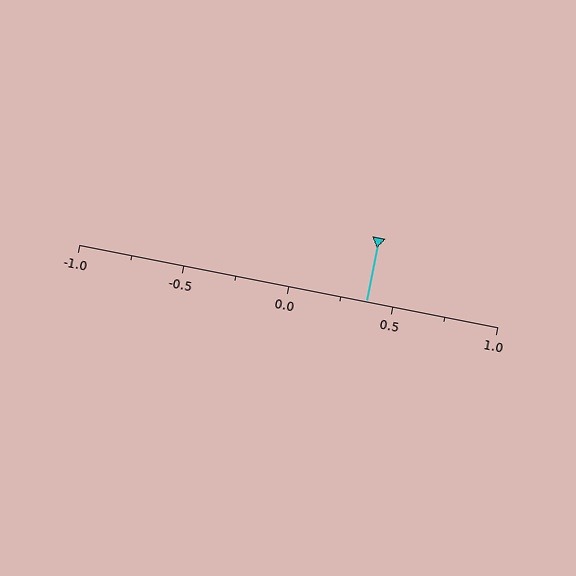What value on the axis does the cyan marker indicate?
The marker indicates approximately 0.38.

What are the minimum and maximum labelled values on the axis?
The axis runs from -1.0 to 1.0.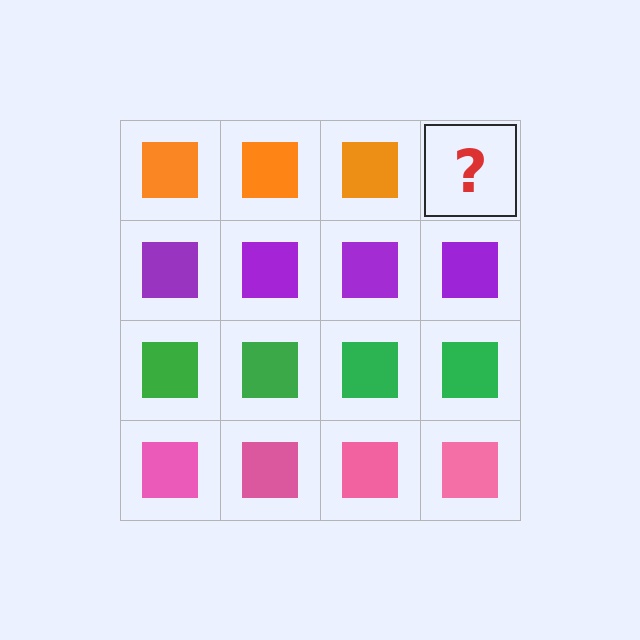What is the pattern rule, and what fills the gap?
The rule is that each row has a consistent color. The gap should be filled with an orange square.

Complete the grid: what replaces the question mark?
The question mark should be replaced with an orange square.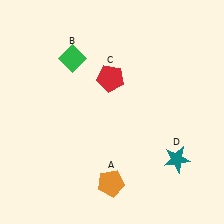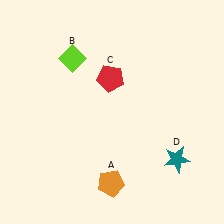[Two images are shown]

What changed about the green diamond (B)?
In Image 1, B is green. In Image 2, it changed to lime.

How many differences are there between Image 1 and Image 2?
There is 1 difference between the two images.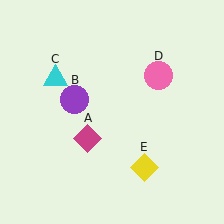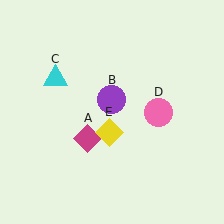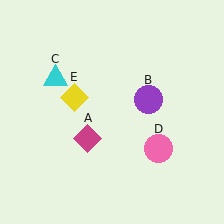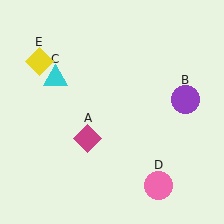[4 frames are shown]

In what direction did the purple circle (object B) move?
The purple circle (object B) moved right.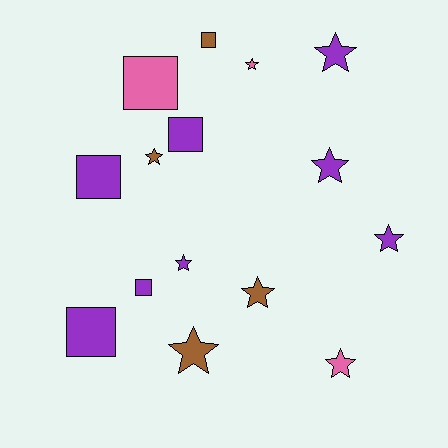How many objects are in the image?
There are 15 objects.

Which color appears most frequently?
Purple, with 8 objects.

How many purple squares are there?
There are 4 purple squares.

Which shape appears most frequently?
Star, with 9 objects.